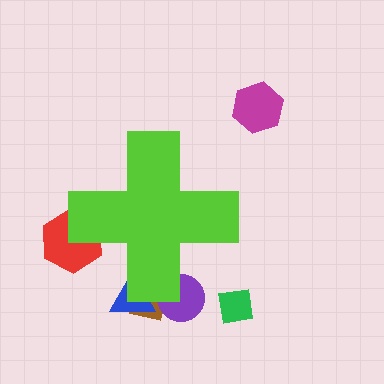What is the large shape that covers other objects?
A lime cross.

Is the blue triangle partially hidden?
Yes, the blue triangle is partially hidden behind the lime cross.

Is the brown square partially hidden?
Yes, the brown square is partially hidden behind the lime cross.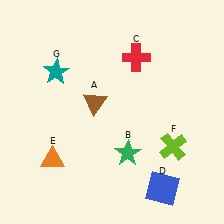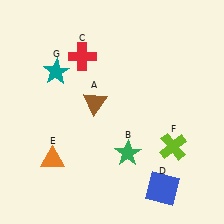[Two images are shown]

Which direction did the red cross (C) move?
The red cross (C) moved left.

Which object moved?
The red cross (C) moved left.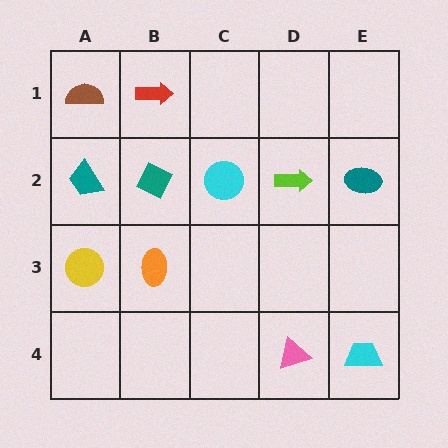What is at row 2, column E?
A teal ellipse.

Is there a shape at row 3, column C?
No, that cell is empty.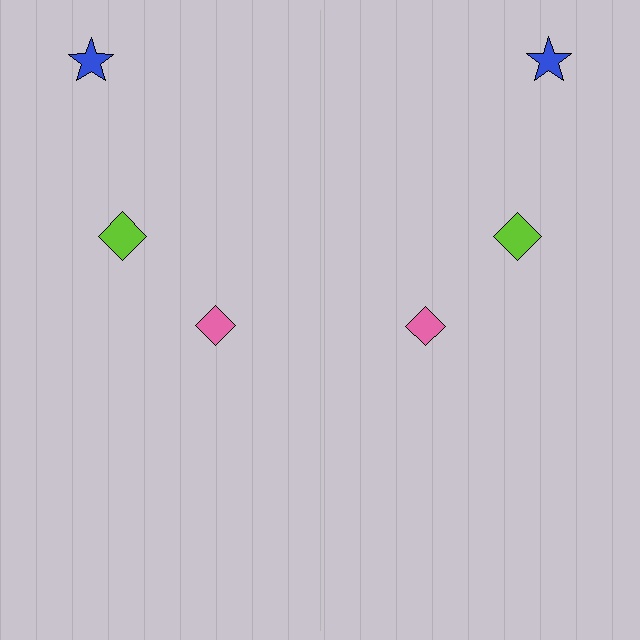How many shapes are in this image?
There are 6 shapes in this image.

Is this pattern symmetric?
Yes, this pattern has bilateral (reflection) symmetry.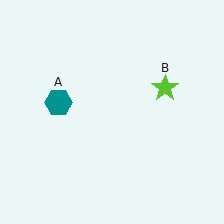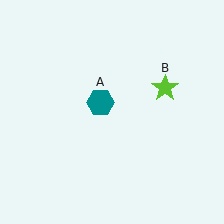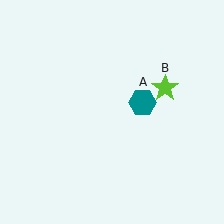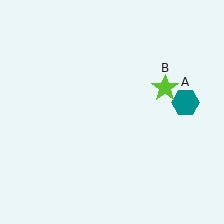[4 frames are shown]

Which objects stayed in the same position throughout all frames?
Lime star (object B) remained stationary.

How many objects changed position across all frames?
1 object changed position: teal hexagon (object A).